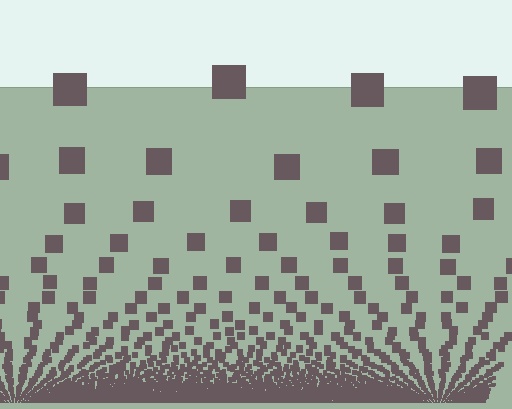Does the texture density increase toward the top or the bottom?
Density increases toward the bottom.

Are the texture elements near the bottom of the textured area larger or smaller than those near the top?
Smaller. The gradient is inverted — elements near the bottom are smaller and denser.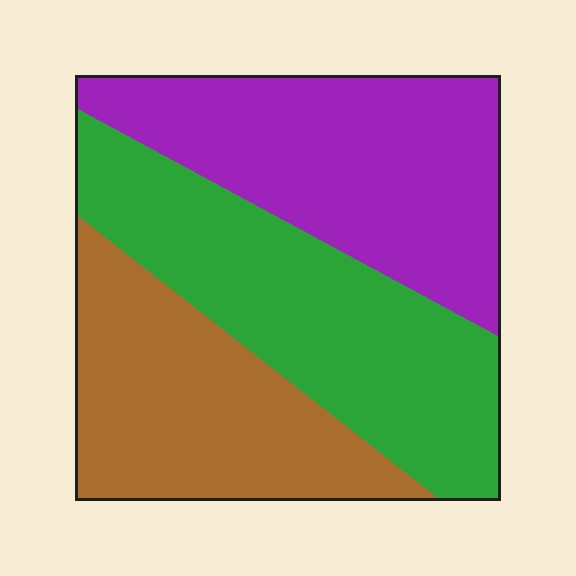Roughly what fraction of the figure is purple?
Purple takes up about one third (1/3) of the figure.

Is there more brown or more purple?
Purple.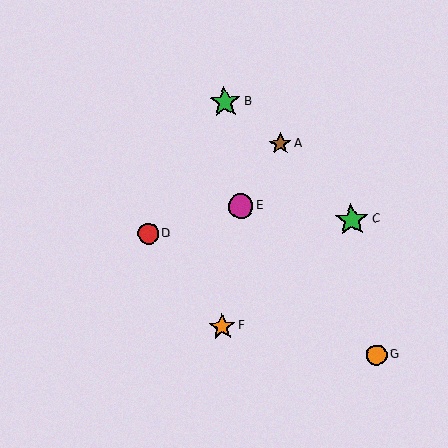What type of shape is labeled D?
Shape D is a red circle.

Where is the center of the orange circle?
The center of the orange circle is at (377, 355).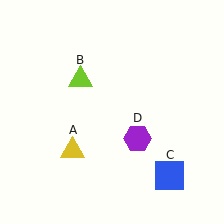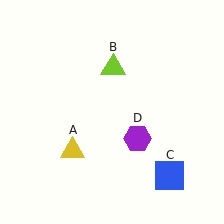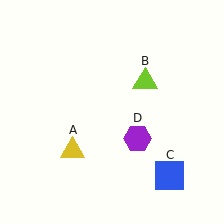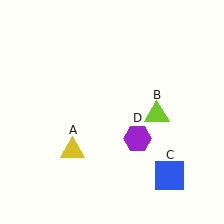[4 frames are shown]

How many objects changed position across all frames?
1 object changed position: lime triangle (object B).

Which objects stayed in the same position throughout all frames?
Yellow triangle (object A) and blue square (object C) and purple hexagon (object D) remained stationary.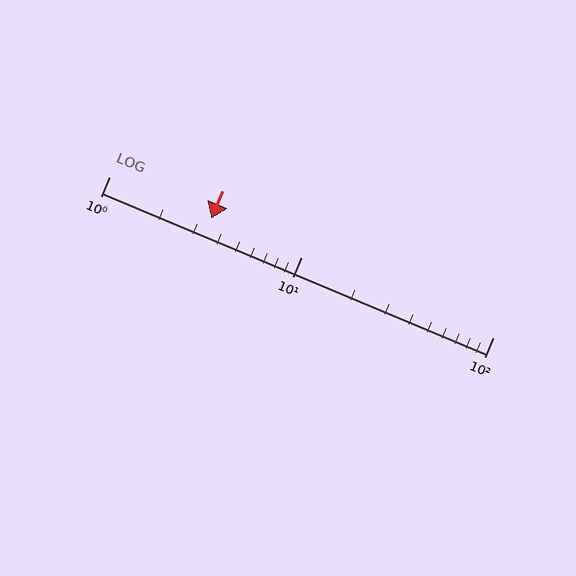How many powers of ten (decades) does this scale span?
The scale spans 2 decades, from 1 to 100.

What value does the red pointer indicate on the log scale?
The pointer indicates approximately 3.4.